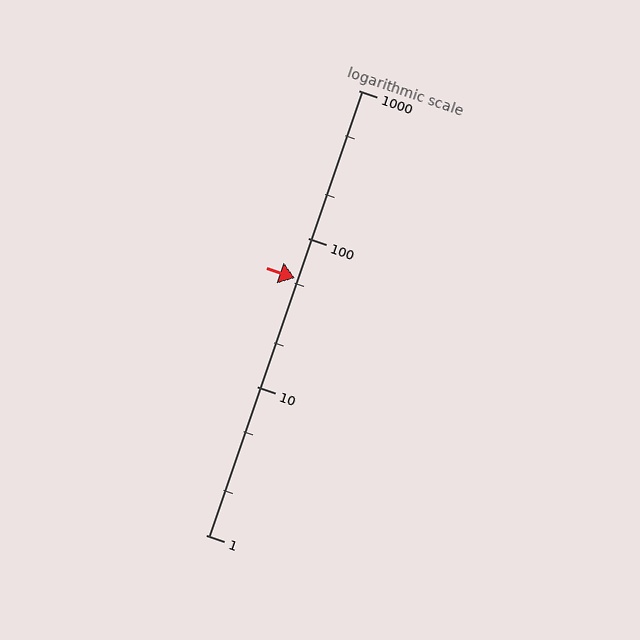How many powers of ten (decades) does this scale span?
The scale spans 3 decades, from 1 to 1000.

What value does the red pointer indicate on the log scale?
The pointer indicates approximately 54.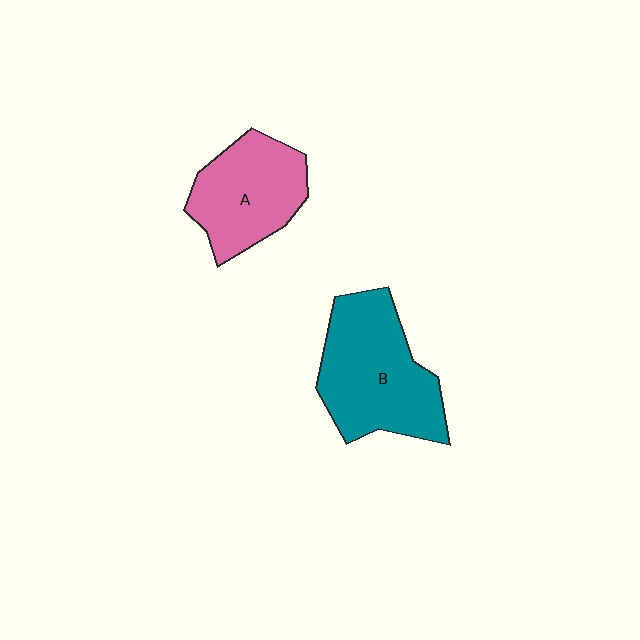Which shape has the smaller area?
Shape A (pink).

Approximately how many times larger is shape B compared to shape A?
Approximately 1.3 times.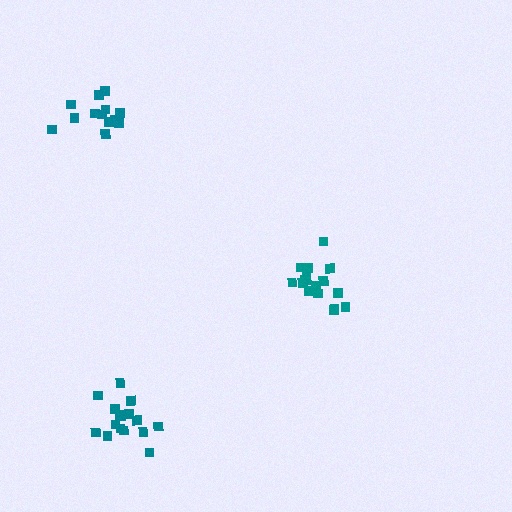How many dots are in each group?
Group 1: 17 dots, Group 2: 14 dots, Group 3: 16 dots (47 total).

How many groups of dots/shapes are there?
There are 3 groups.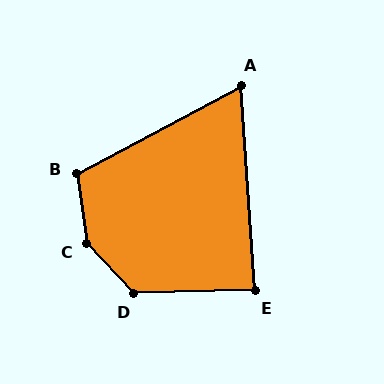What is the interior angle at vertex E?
Approximately 88 degrees (approximately right).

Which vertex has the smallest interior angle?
A, at approximately 66 degrees.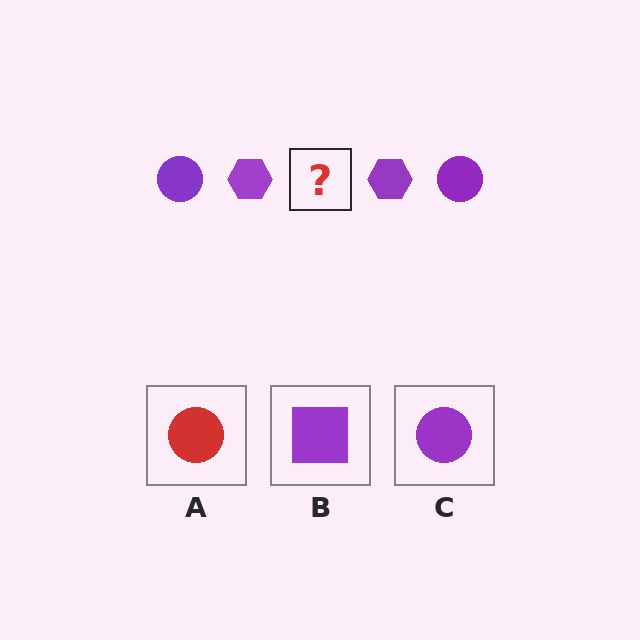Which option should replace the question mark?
Option C.